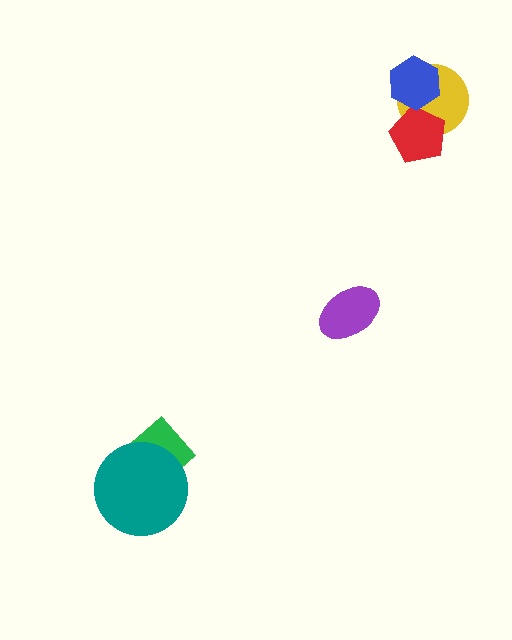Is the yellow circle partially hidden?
Yes, it is partially covered by another shape.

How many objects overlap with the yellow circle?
2 objects overlap with the yellow circle.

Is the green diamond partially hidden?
Yes, it is partially covered by another shape.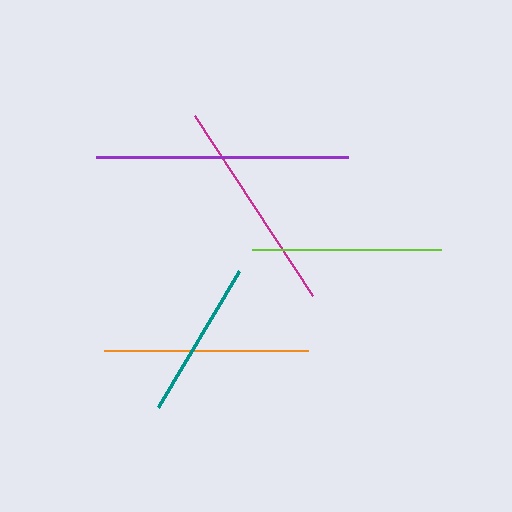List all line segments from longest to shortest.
From longest to shortest: purple, magenta, orange, lime, teal.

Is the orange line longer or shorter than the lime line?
The orange line is longer than the lime line.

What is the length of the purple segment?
The purple segment is approximately 252 pixels long.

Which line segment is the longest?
The purple line is the longest at approximately 252 pixels.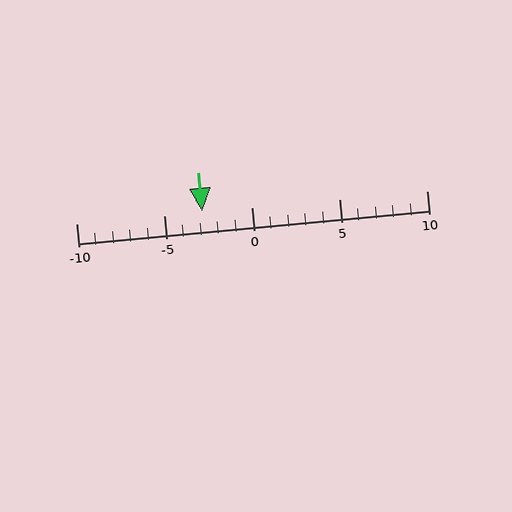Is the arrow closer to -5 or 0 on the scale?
The arrow is closer to -5.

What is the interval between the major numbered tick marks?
The major tick marks are spaced 5 units apart.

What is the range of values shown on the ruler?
The ruler shows values from -10 to 10.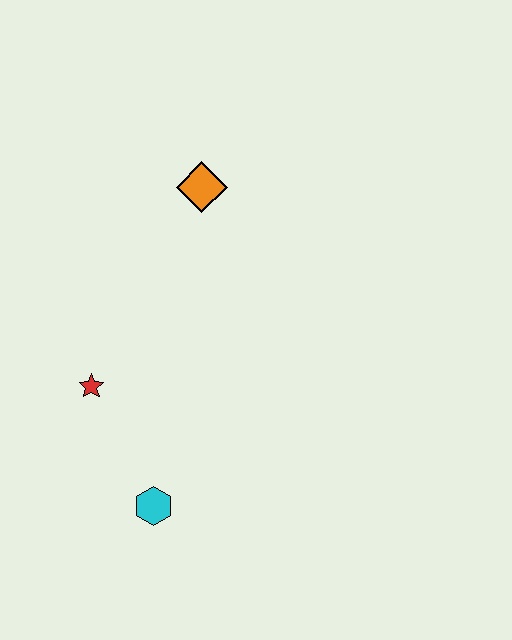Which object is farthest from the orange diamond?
The cyan hexagon is farthest from the orange diamond.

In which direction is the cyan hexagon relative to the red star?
The cyan hexagon is below the red star.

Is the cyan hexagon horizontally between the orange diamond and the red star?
Yes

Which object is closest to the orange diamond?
The red star is closest to the orange diamond.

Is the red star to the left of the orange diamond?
Yes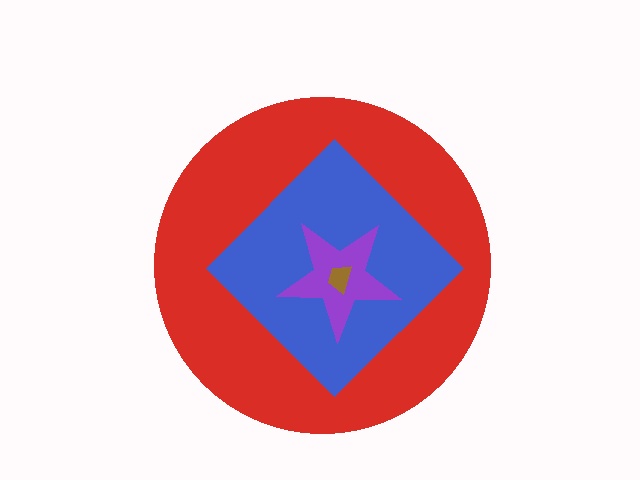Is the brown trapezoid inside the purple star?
Yes.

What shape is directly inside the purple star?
The brown trapezoid.